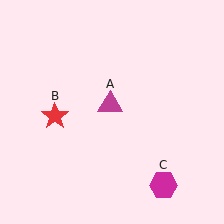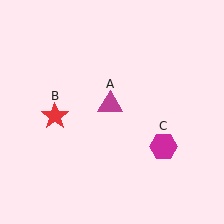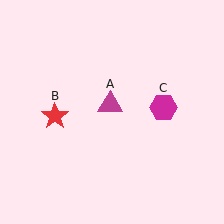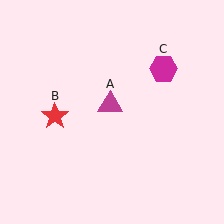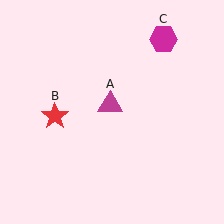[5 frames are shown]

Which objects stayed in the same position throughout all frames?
Magenta triangle (object A) and red star (object B) remained stationary.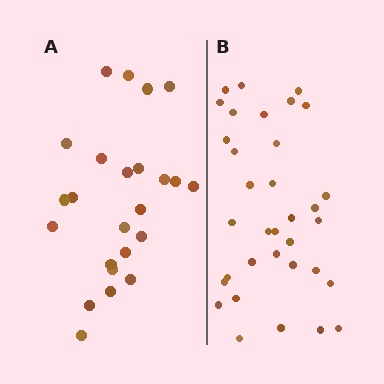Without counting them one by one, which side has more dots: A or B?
Region B (the right region) has more dots.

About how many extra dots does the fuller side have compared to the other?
Region B has roughly 10 or so more dots than region A.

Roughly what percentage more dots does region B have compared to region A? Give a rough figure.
About 40% more.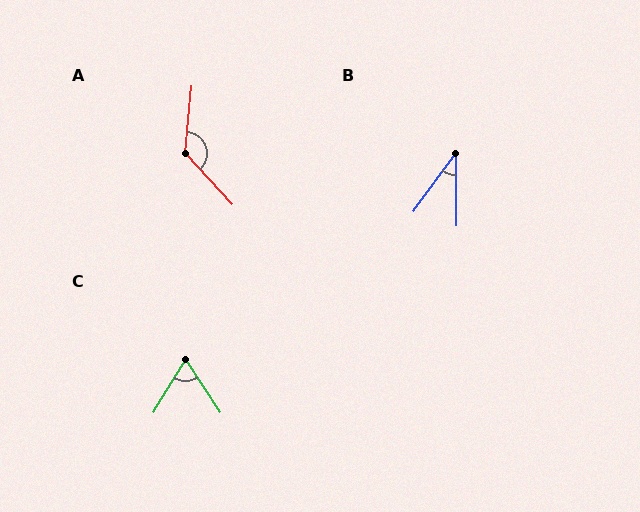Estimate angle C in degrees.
Approximately 64 degrees.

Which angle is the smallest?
B, at approximately 37 degrees.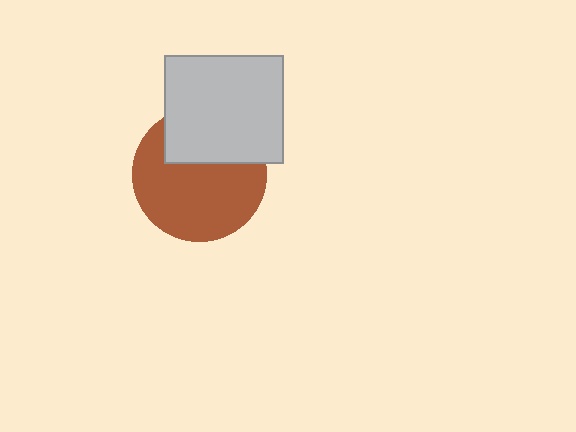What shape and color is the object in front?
The object in front is a light gray rectangle.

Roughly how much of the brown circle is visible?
Most of it is visible (roughly 67%).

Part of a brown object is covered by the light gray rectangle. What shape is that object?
It is a circle.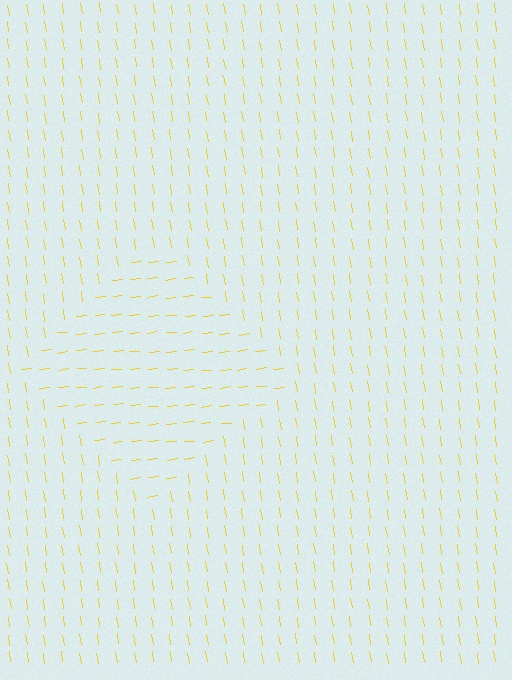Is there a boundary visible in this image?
Yes, there is a texture boundary formed by a change in line orientation.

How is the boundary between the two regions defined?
The boundary is defined purely by a change in line orientation (approximately 88 degrees difference). All lines are the same color and thickness.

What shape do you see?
I see a diamond.